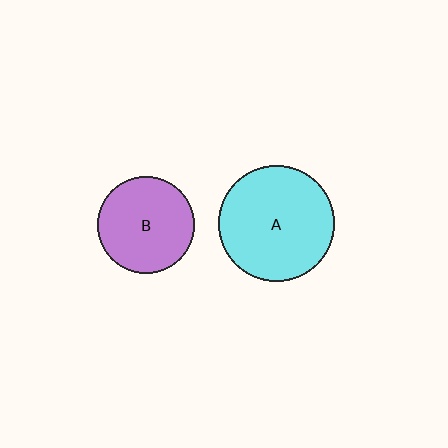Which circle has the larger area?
Circle A (cyan).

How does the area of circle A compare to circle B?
Approximately 1.4 times.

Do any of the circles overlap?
No, none of the circles overlap.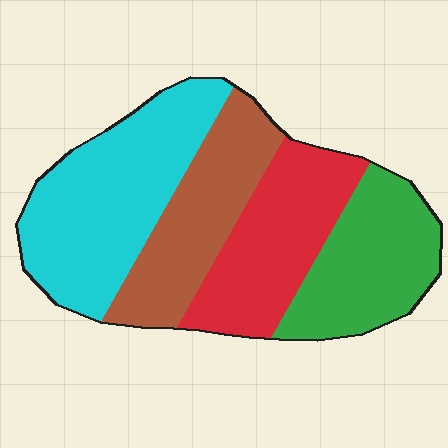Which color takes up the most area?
Cyan, at roughly 30%.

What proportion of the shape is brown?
Brown takes up about one fifth (1/5) of the shape.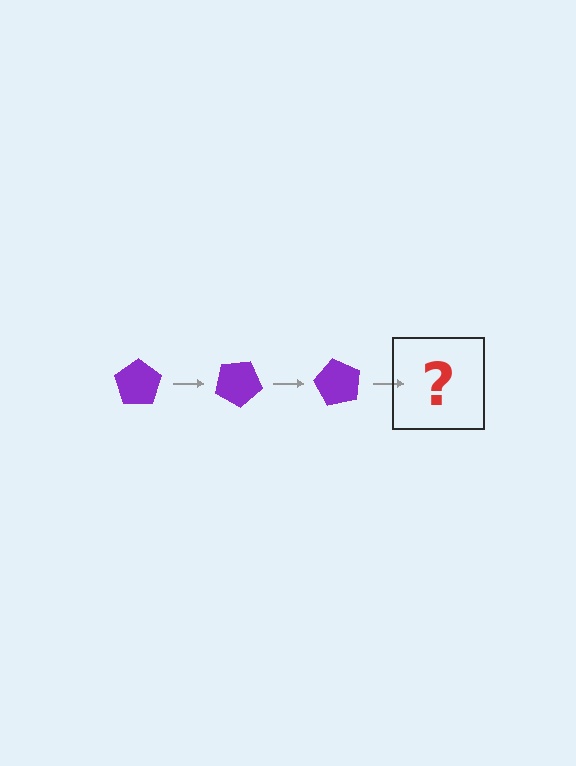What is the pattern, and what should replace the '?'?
The pattern is that the pentagon rotates 30 degrees each step. The '?' should be a purple pentagon rotated 90 degrees.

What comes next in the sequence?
The next element should be a purple pentagon rotated 90 degrees.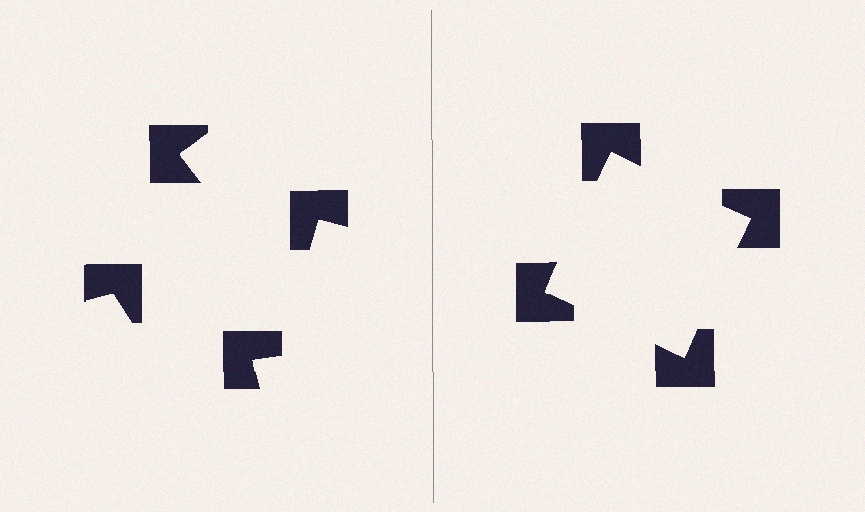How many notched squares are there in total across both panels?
8 — 4 on each side.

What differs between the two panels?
The notched squares are positioned identically on both sides; only the wedge orientations differ. On the right they align to a square; on the left they are misaligned.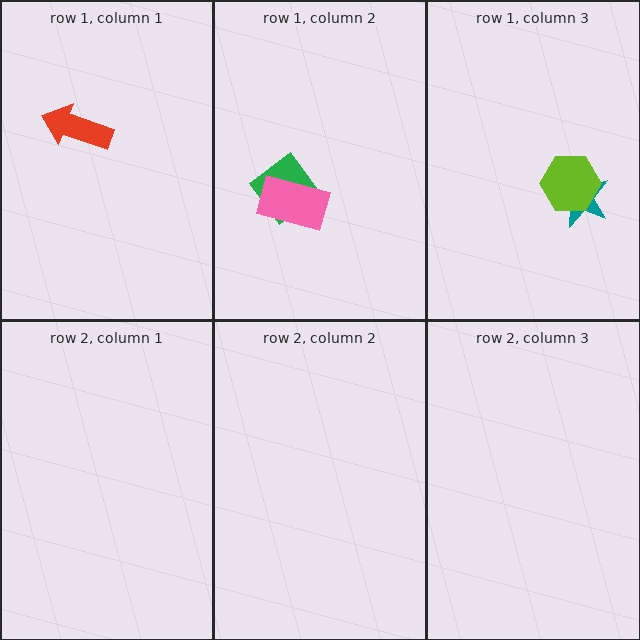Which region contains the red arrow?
The row 1, column 1 region.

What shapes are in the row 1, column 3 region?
The teal star, the lime hexagon.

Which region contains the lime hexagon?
The row 1, column 3 region.